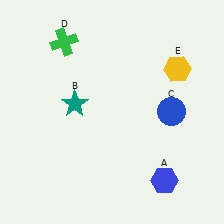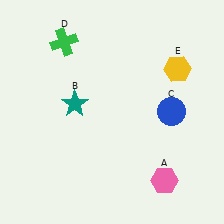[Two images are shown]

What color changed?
The hexagon (A) changed from blue in Image 1 to pink in Image 2.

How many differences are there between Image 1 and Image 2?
There is 1 difference between the two images.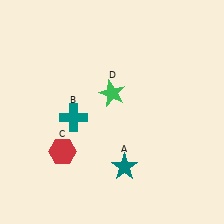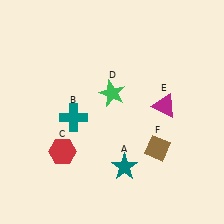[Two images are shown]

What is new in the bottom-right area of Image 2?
A brown diamond (F) was added in the bottom-right area of Image 2.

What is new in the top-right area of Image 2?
A magenta triangle (E) was added in the top-right area of Image 2.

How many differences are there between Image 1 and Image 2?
There are 2 differences between the two images.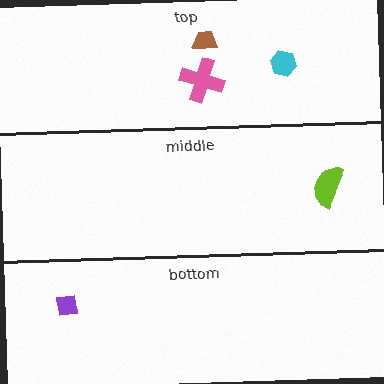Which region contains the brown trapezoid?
The top region.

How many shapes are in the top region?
3.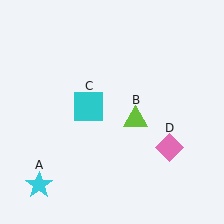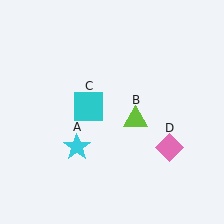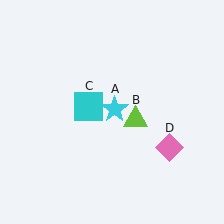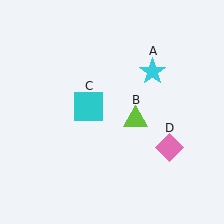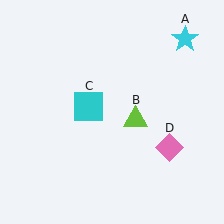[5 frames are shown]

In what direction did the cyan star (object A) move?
The cyan star (object A) moved up and to the right.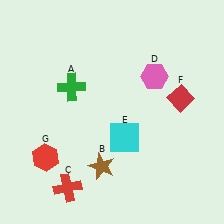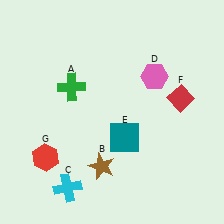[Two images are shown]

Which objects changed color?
C changed from red to cyan. E changed from cyan to teal.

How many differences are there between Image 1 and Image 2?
There are 2 differences between the two images.